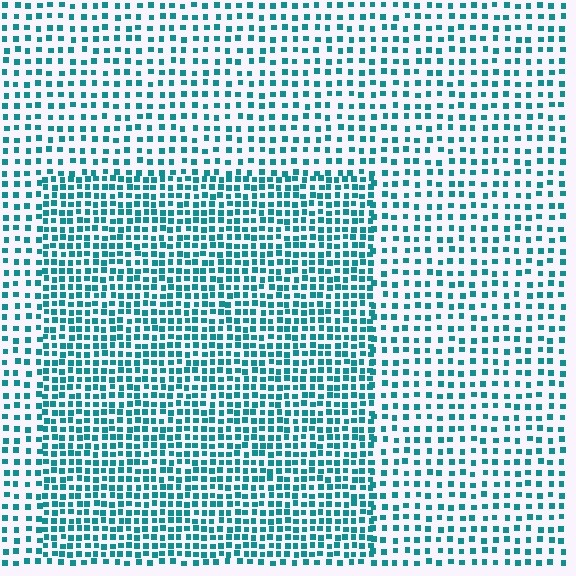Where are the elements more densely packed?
The elements are more densely packed inside the rectangle boundary.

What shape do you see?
I see a rectangle.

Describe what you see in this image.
The image contains small teal elements arranged at two different densities. A rectangle-shaped region is visible where the elements are more densely packed than the surrounding area.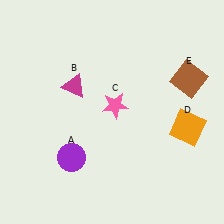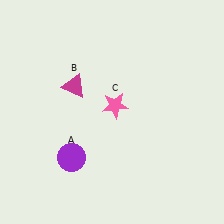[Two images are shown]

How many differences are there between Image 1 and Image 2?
There are 2 differences between the two images.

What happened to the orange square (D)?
The orange square (D) was removed in Image 2. It was in the bottom-right area of Image 1.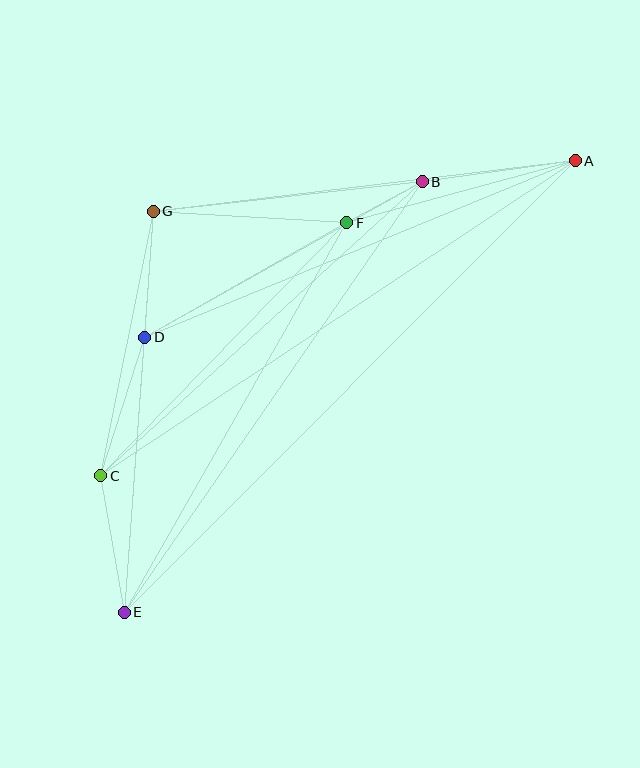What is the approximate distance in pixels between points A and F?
The distance between A and F is approximately 237 pixels.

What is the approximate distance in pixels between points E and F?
The distance between E and F is approximately 449 pixels.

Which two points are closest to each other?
Points B and F are closest to each other.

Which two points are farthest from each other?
Points A and E are farthest from each other.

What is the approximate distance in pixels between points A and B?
The distance between A and B is approximately 154 pixels.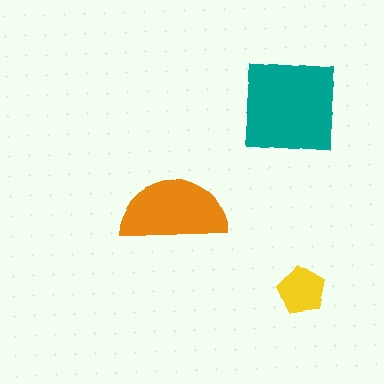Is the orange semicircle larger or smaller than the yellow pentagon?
Larger.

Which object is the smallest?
The yellow pentagon.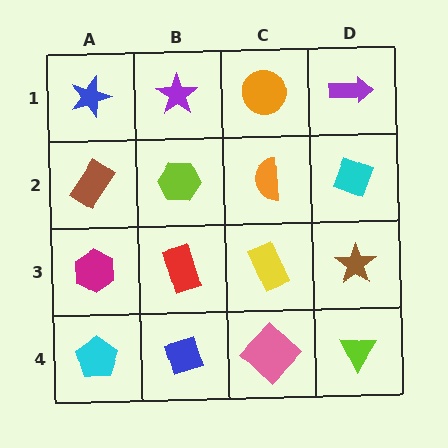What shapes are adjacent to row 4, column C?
A yellow rectangle (row 3, column C), a blue diamond (row 4, column B), a lime triangle (row 4, column D).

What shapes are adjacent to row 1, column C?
An orange semicircle (row 2, column C), a purple star (row 1, column B), a purple arrow (row 1, column D).